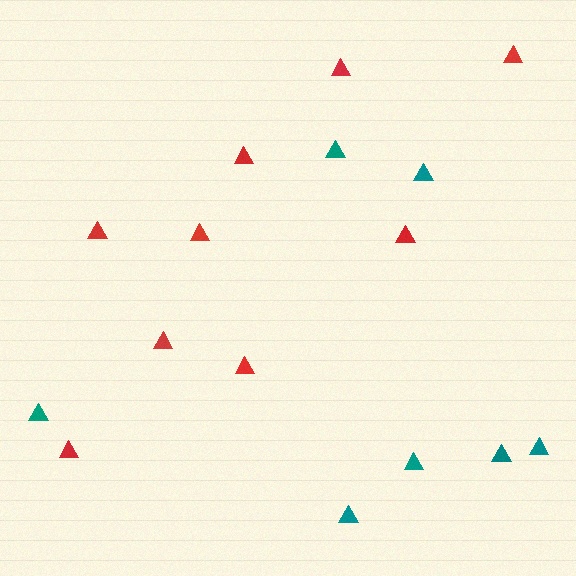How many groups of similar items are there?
There are 2 groups: one group of teal triangles (7) and one group of red triangles (9).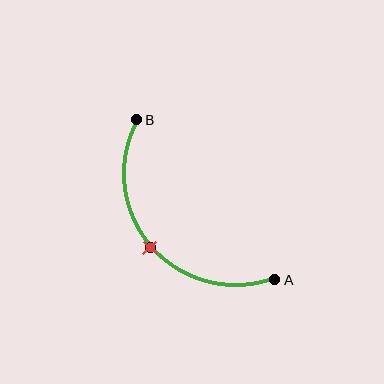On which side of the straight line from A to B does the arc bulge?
The arc bulges below and to the left of the straight line connecting A and B.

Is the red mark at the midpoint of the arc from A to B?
Yes. The red mark lies on the arc at equal arc-length from both A and B — it is the arc midpoint.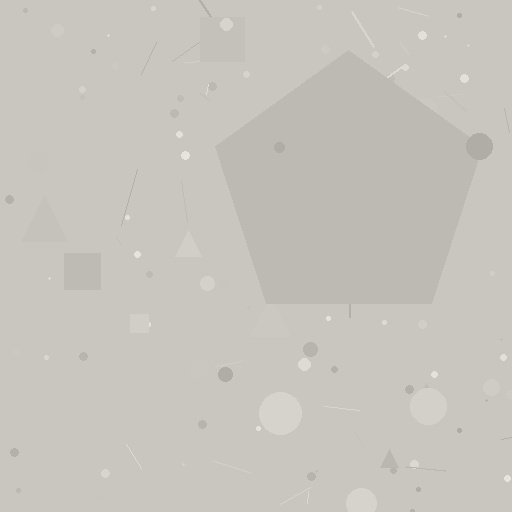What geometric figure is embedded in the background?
A pentagon is embedded in the background.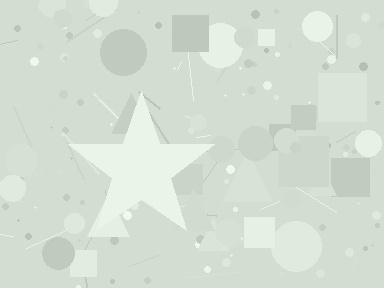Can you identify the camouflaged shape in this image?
The camouflaged shape is a star.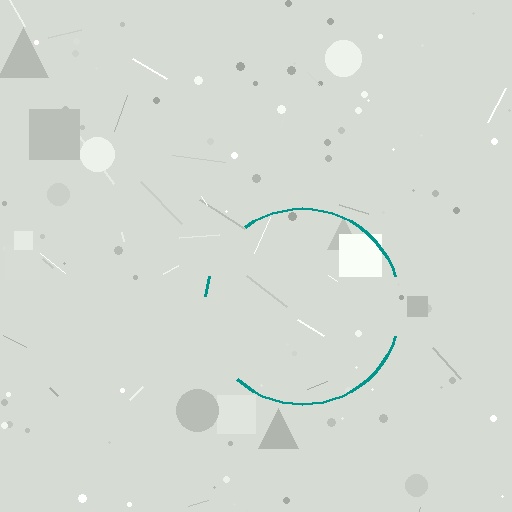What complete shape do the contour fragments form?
The contour fragments form a circle.